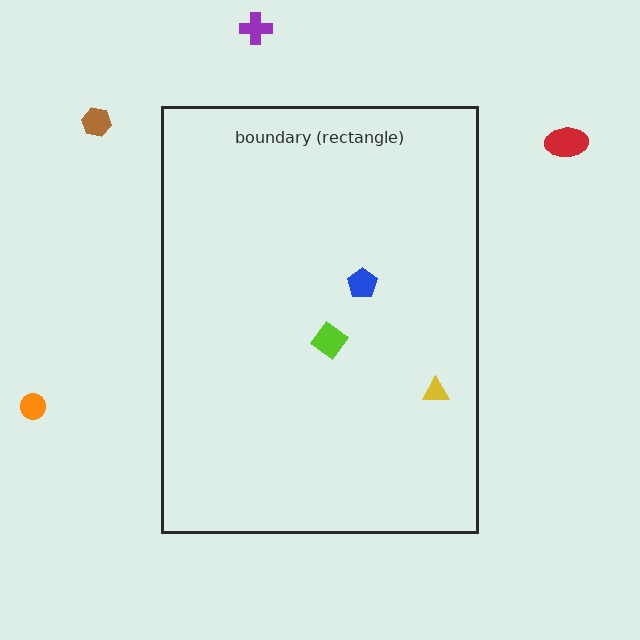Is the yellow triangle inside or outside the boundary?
Inside.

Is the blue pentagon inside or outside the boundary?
Inside.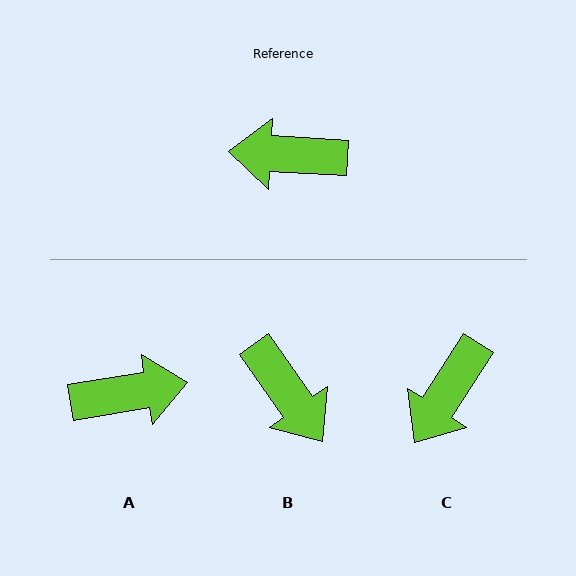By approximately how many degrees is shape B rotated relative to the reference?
Approximately 128 degrees counter-clockwise.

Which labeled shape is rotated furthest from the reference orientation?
A, about 167 degrees away.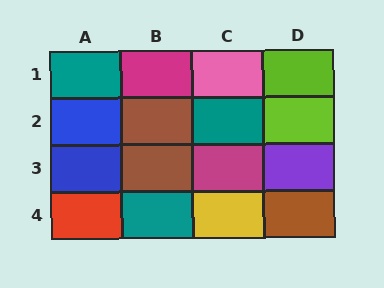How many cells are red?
1 cell is red.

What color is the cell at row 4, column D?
Brown.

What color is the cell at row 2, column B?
Brown.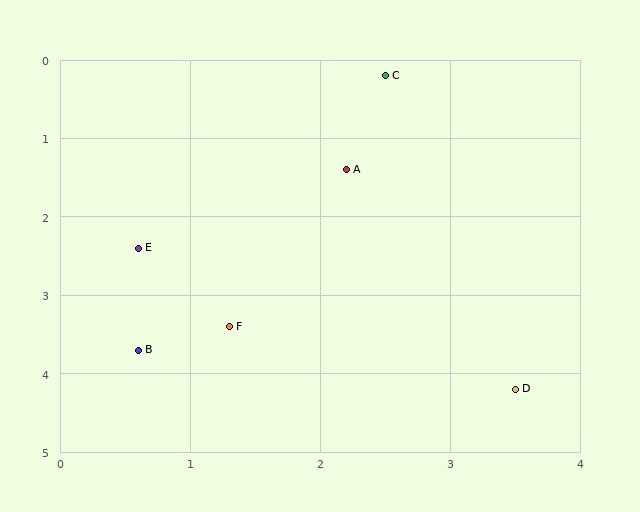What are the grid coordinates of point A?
Point A is at approximately (2.2, 1.4).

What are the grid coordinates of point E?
Point E is at approximately (0.6, 2.4).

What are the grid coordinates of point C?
Point C is at approximately (2.5, 0.2).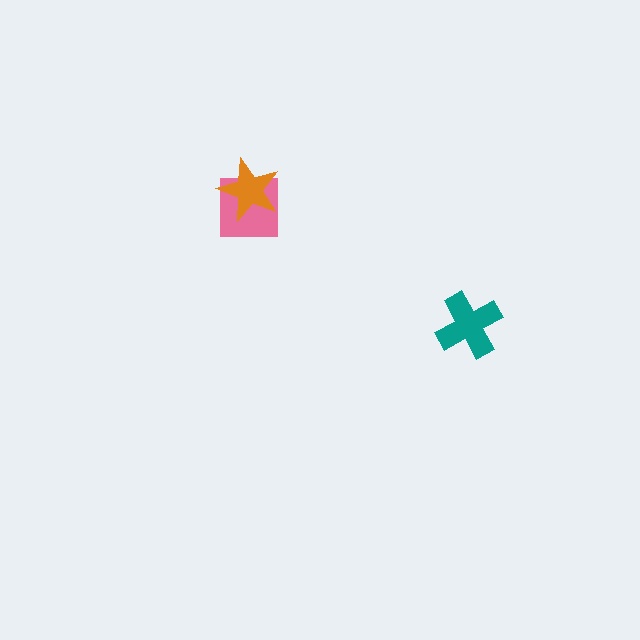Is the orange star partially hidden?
No, no other shape covers it.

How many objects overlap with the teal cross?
0 objects overlap with the teal cross.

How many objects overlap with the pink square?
1 object overlaps with the pink square.